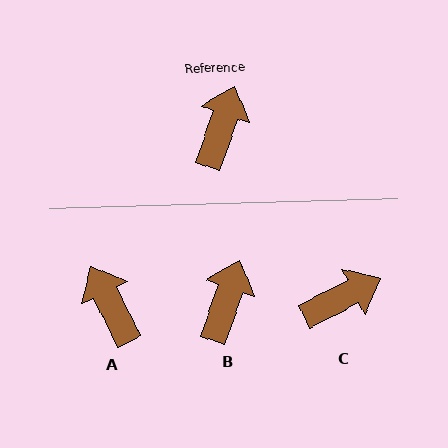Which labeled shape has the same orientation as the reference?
B.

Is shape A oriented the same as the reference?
No, it is off by about 46 degrees.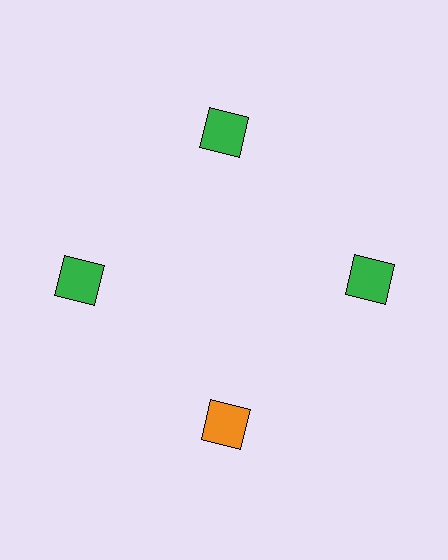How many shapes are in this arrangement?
There are 4 shapes arranged in a ring pattern.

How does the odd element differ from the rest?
It has a different color: orange instead of green.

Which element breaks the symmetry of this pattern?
The orange square at roughly the 6 o'clock position breaks the symmetry. All other shapes are green squares.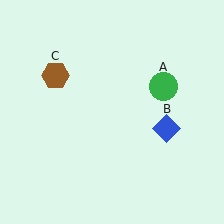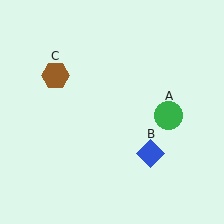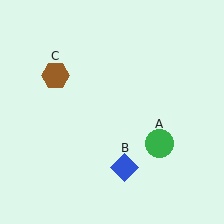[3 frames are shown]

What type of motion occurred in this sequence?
The green circle (object A), blue diamond (object B) rotated clockwise around the center of the scene.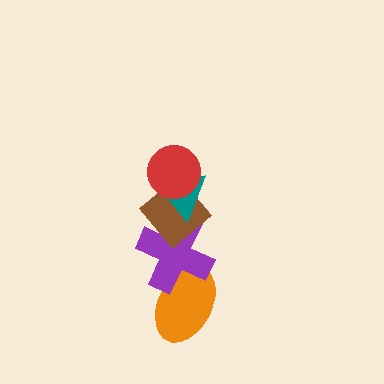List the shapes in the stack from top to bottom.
From top to bottom: the red circle, the teal triangle, the brown diamond, the purple cross, the orange ellipse.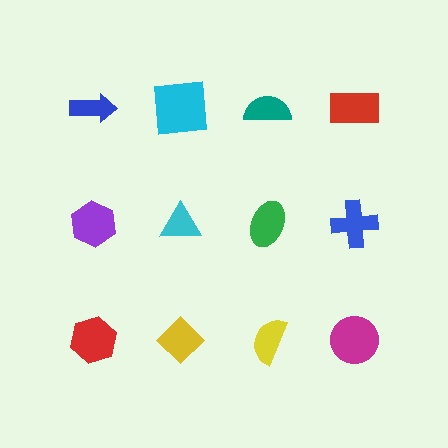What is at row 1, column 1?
A blue arrow.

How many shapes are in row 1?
4 shapes.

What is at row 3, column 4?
A magenta circle.